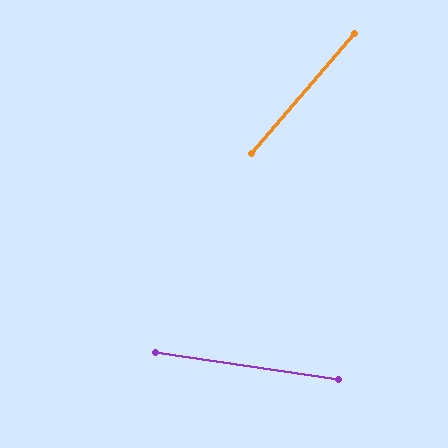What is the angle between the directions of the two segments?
Approximately 58 degrees.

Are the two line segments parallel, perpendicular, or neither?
Neither parallel nor perpendicular — they differ by about 58°.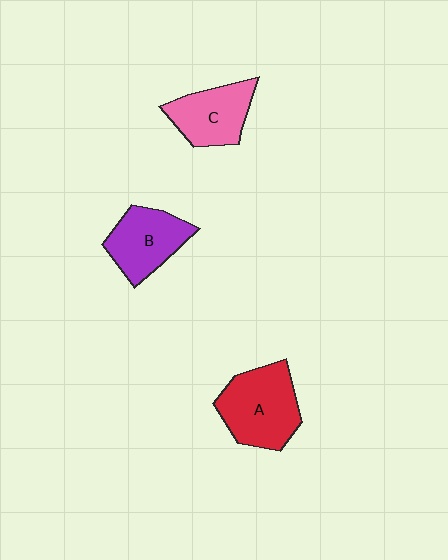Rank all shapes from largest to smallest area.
From largest to smallest: A (red), B (purple), C (pink).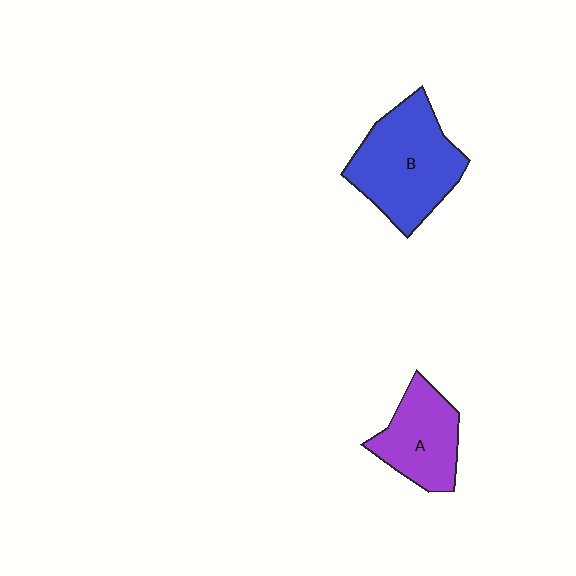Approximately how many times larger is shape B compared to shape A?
Approximately 1.5 times.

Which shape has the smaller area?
Shape A (purple).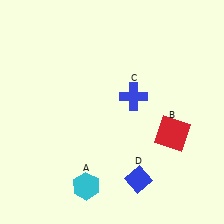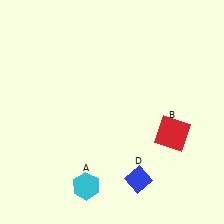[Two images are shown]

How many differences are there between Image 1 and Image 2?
There is 1 difference between the two images.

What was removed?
The blue cross (C) was removed in Image 2.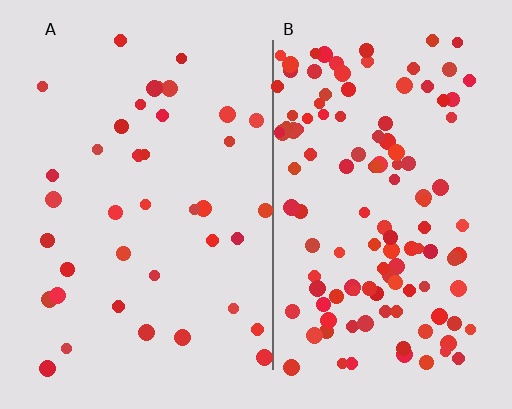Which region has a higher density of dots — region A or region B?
B (the right).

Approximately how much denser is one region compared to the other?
Approximately 3.1× — region B over region A.